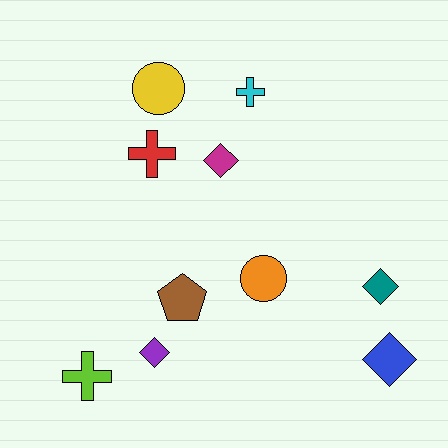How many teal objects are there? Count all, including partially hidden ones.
There is 1 teal object.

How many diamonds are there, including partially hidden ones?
There are 4 diamonds.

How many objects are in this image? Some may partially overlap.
There are 10 objects.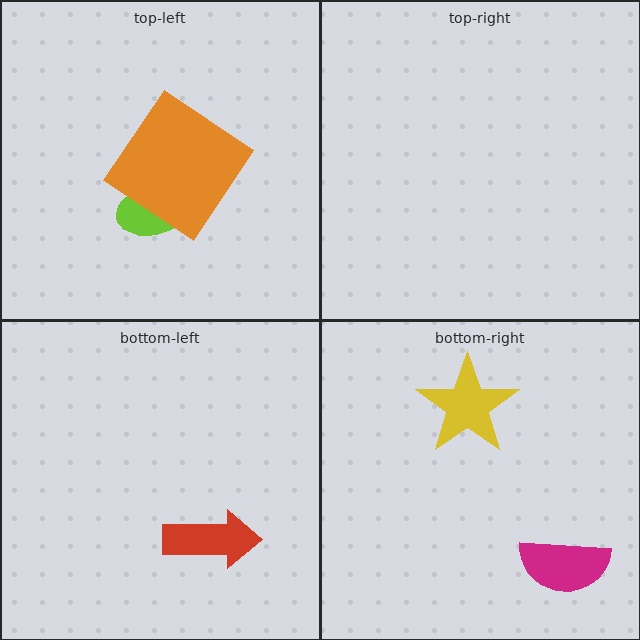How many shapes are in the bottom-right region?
2.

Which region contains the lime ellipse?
The top-left region.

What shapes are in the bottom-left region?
The red arrow.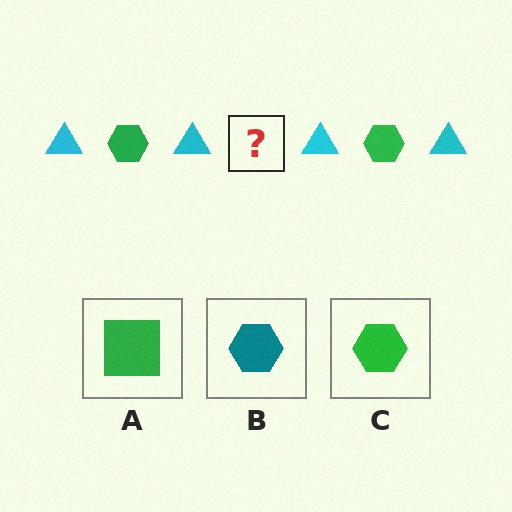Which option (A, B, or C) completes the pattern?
C.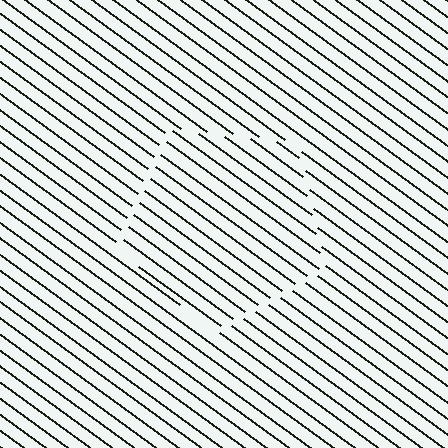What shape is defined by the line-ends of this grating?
An illusory pentagon. The interior of the shape contains the same grating, shifted by half a period — the contour is defined by the phase discontinuity where line-ends from the inner and outer gratings abut.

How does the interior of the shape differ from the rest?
The interior of the shape contains the same grating, shifted by half a period — the contour is defined by the phase discontinuity where line-ends from the inner and outer gratings abut.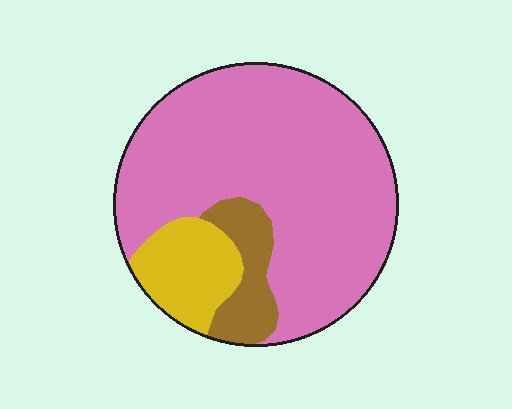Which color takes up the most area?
Pink, at roughly 75%.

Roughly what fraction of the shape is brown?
Brown covers around 10% of the shape.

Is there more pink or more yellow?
Pink.